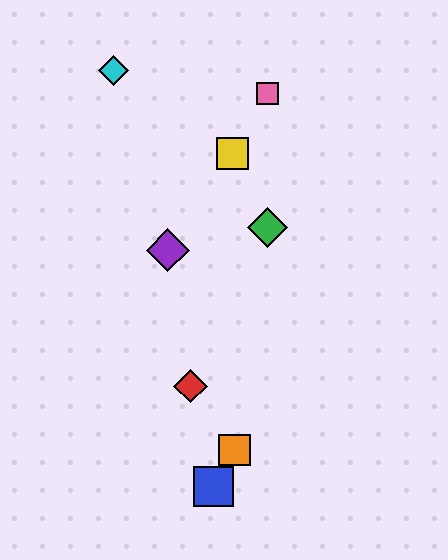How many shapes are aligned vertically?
2 shapes (the green diamond, the pink square) are aligned vertically.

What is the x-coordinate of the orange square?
The orange square is at x≈235.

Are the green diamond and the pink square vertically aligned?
Yes, both are at x≈267.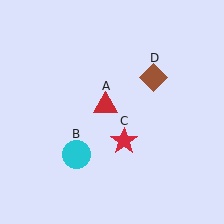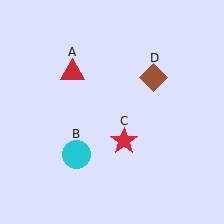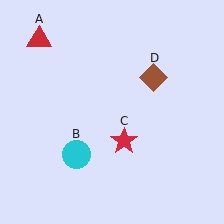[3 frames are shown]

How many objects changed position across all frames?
1 object changed position: red triangle (object A).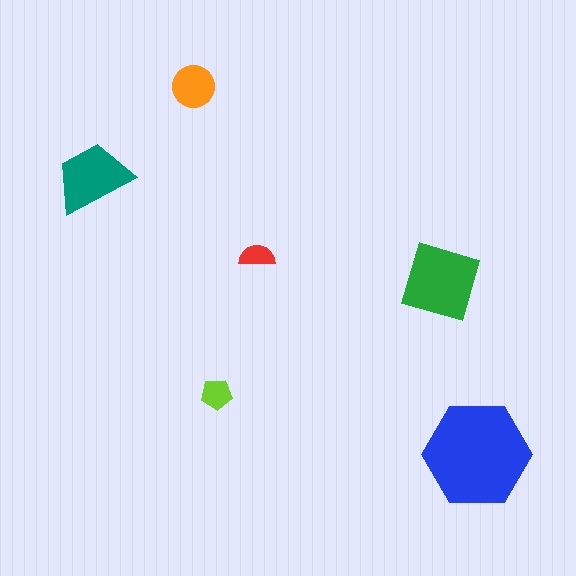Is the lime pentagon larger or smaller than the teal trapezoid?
Smaller.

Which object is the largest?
The blue hexagon.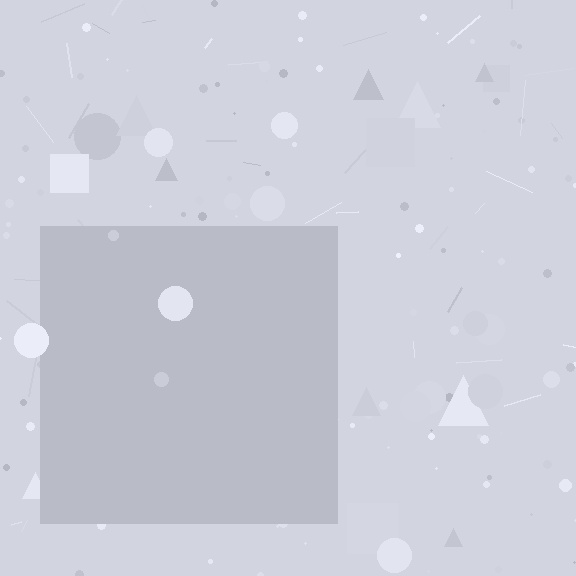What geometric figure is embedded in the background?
A square is embedded in the background.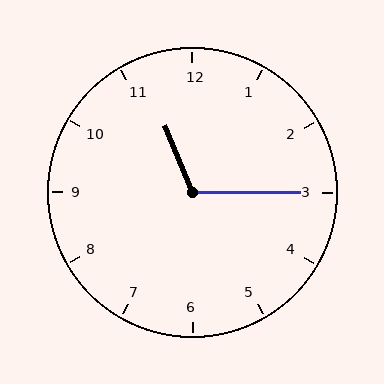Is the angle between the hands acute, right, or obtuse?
It is obtuse.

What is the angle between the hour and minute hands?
Approximately 112 degrees.